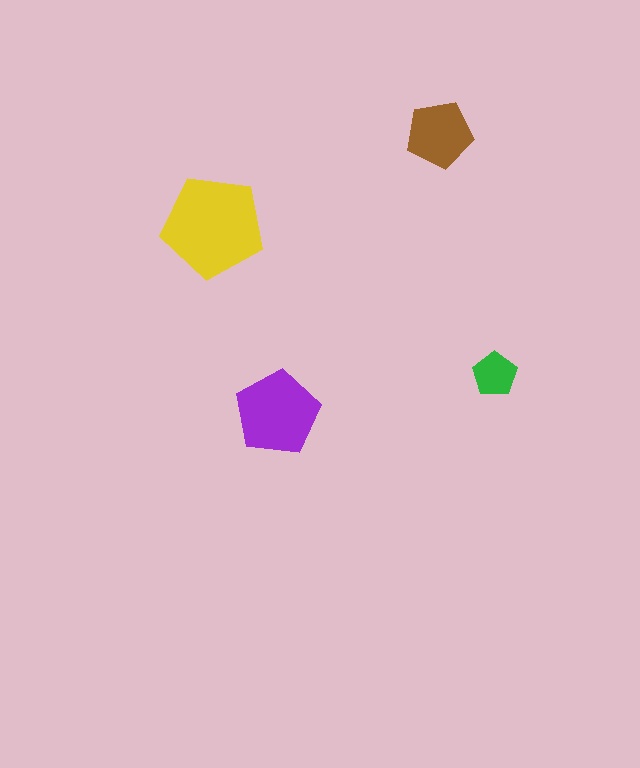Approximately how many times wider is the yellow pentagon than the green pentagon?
About 2.5 times wider.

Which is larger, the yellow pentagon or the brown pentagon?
The yellow one.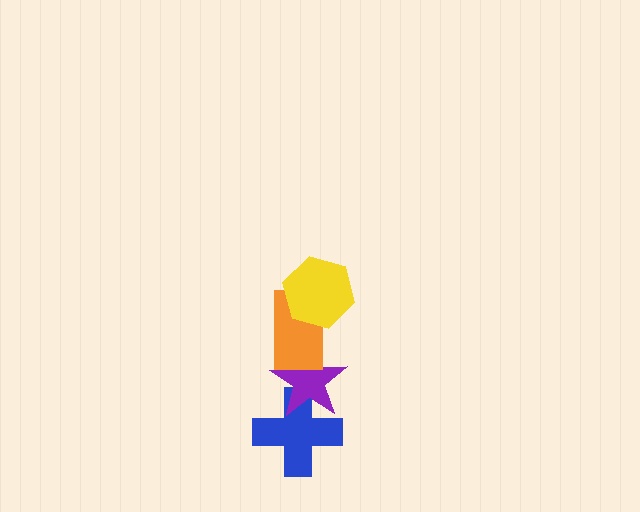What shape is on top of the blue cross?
The purple star is on top of the blue cross.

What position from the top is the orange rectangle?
The orange rectangle is 2nd from the top.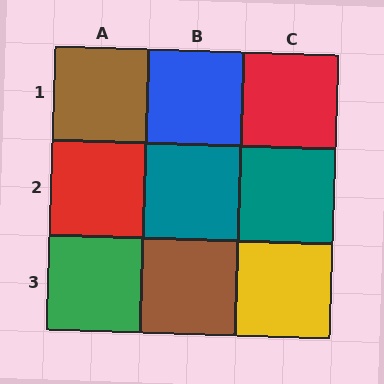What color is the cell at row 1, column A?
Brown.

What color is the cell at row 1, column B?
Blue.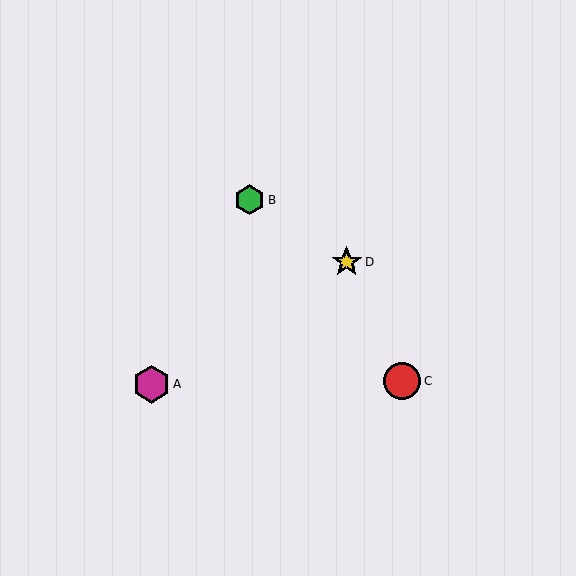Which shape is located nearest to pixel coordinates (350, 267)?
The yellow star (labeled D) at (347, 262) is nearest to that location.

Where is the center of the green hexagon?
The center of the green hexagon is at (250, 200).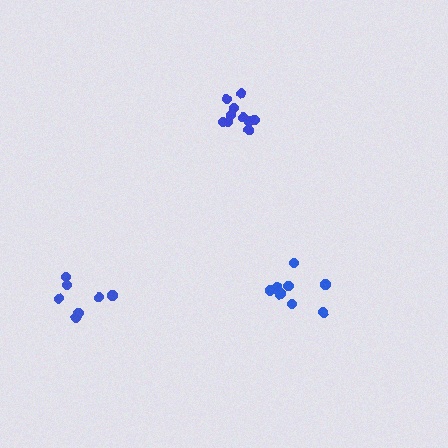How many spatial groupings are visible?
There are 3 spatial groupings.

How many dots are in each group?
Group 1: 10 dots, Group 2: 9 dots, Group 3: 7 dots (26 total).